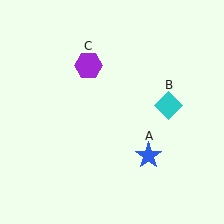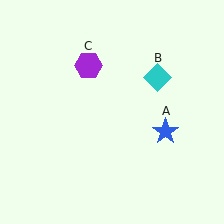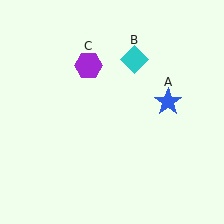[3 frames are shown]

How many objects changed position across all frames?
2 objects changed position: blue star (object A), cyan diamond (object B).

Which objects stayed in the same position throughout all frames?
Purple hexagon (object C) remained stationary.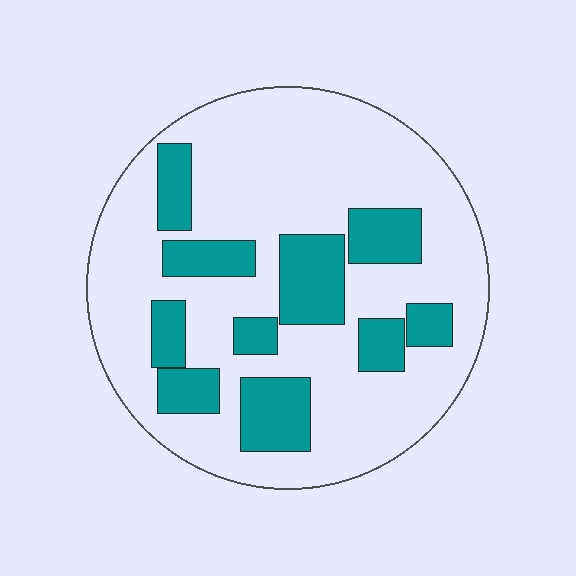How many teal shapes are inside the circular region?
10.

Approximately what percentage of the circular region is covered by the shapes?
Approximately 25%.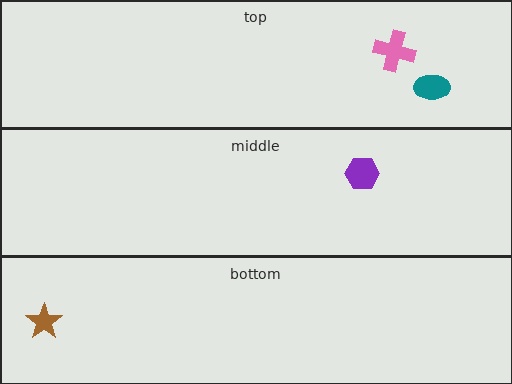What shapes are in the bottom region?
The brown star.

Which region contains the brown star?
The bottom region.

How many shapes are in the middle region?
1.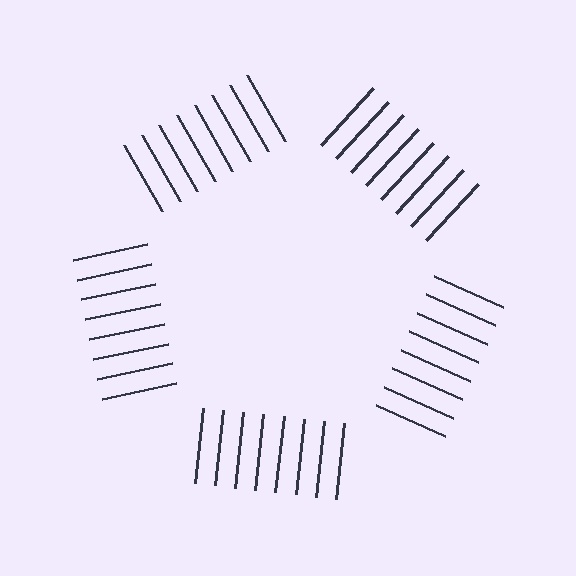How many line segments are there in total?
40 — 8 along each of the 5 edges.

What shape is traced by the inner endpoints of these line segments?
An illusory pentagon — the line segments terminate on its edges but no continuous stroke is drawn.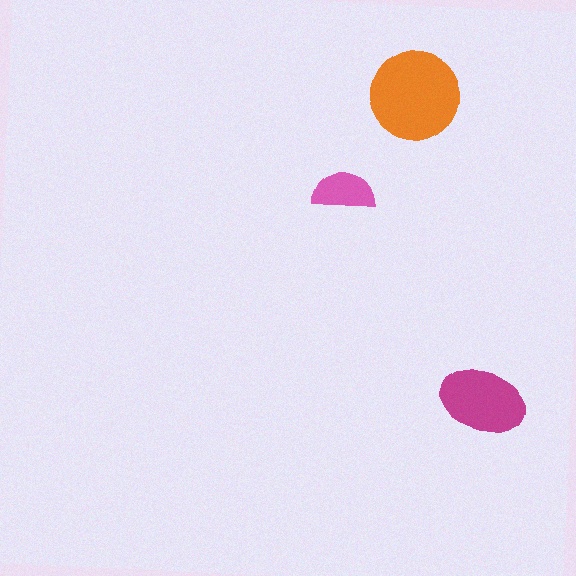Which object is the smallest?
The pink semicircle.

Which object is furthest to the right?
The magenta ellipse is rightmost.